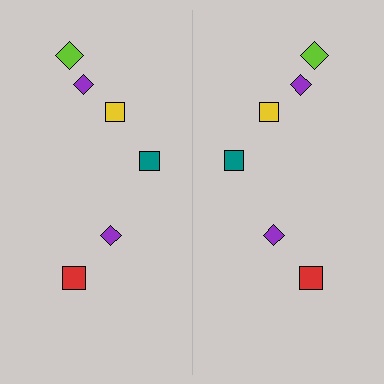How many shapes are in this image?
There are 12 shapes in this image.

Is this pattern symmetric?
Yes, this pattern has bilateral (reflection) symmetry.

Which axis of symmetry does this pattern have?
The pattern has a vertical axis of symmetry running through the center of the image.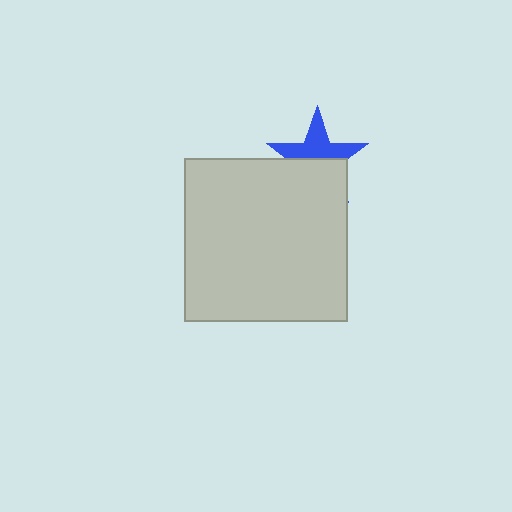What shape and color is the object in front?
The object in front is a light gray square.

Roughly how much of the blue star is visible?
About half of it is visible (roughly 50%).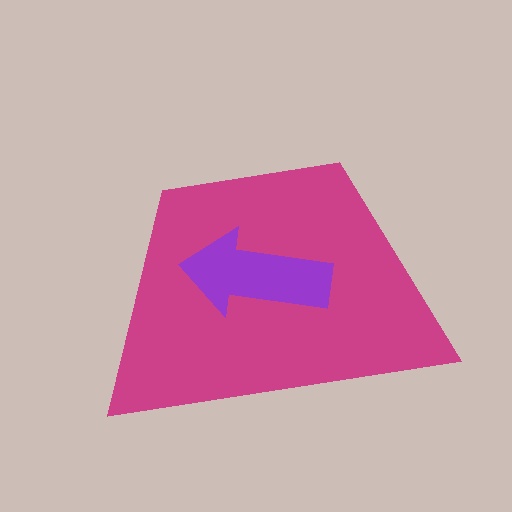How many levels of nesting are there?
2.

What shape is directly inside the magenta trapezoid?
The purple arrow.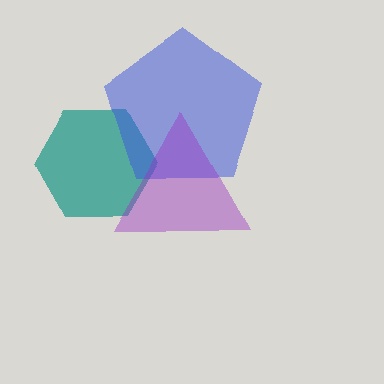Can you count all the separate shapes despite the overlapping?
Yes, there are 3 separate shapes.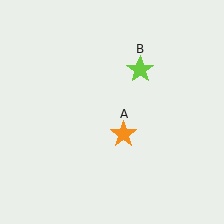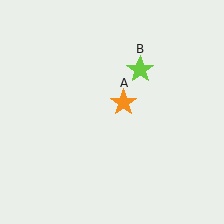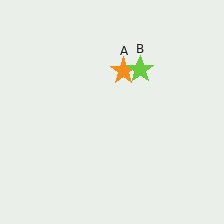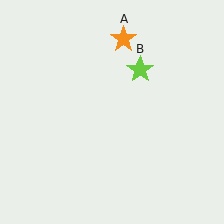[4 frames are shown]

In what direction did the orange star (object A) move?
The orange star (object A) moved up.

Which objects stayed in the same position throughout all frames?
Lime star (object B) remained stationary.